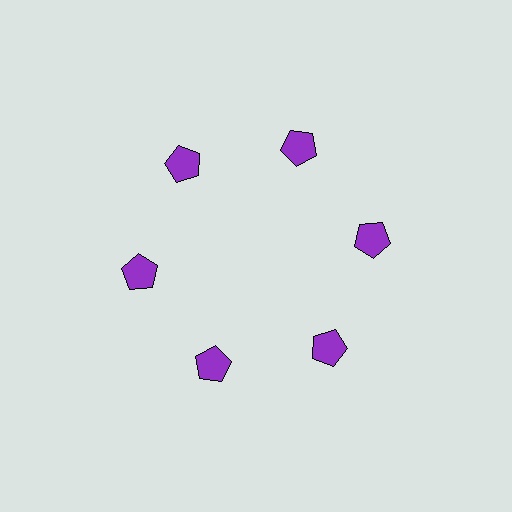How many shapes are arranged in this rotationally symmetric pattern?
There are 6 shapes, arranged in 6 groups of 1.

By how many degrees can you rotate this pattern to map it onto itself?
The pattern maps onto itself every 60 degrees of rotation.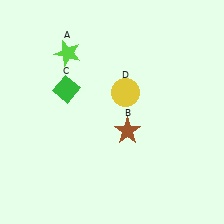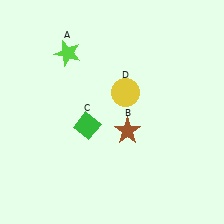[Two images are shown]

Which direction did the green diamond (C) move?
The green diamond (C) moved down.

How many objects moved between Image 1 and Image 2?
1 object moved between the two images.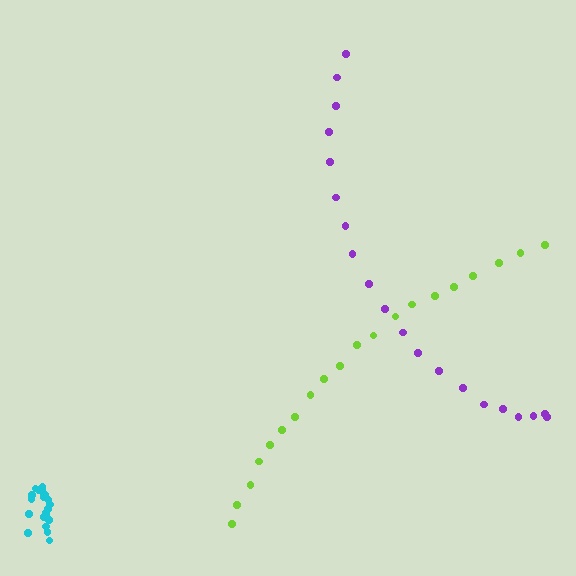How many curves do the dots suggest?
There are 3 distinct paths.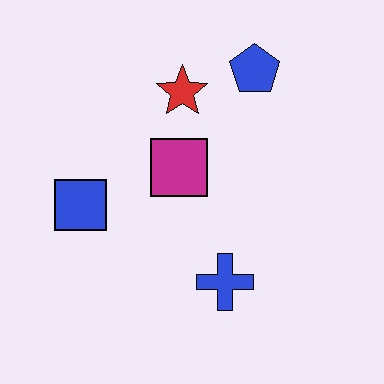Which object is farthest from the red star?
The blue cross is farthest from the red star.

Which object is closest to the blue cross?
The magenta square is closest to the blue cross.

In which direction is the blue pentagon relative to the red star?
The blue pentagon is to the right of the red star.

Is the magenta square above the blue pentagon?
No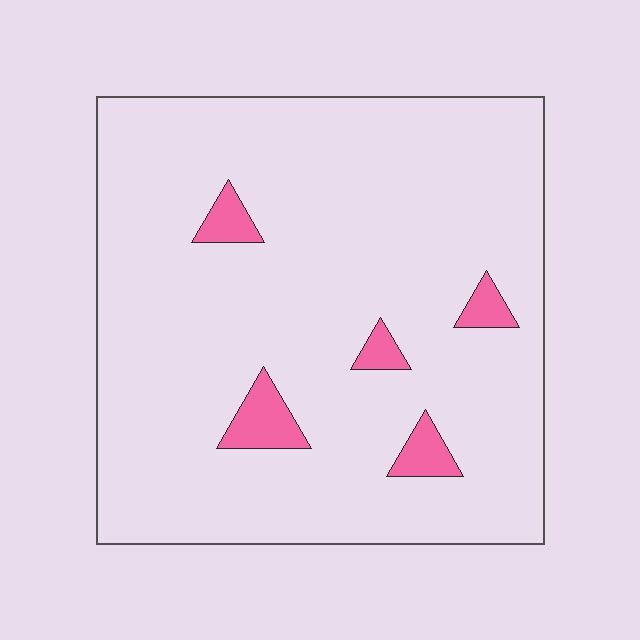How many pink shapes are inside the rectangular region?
5.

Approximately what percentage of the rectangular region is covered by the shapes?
Approximately 5%.